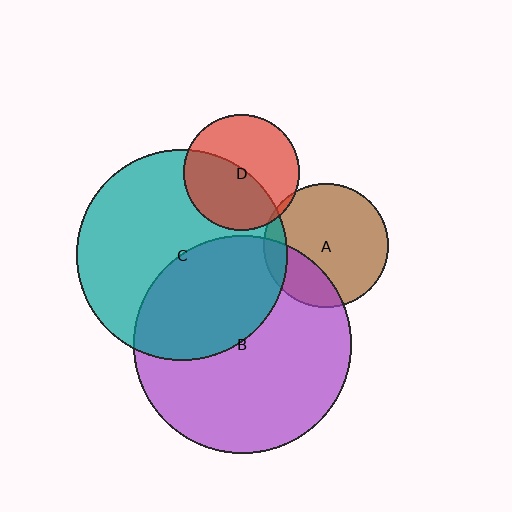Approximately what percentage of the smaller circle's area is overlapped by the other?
Approximately 25%.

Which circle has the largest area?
Circle B (purple).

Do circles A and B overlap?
Yes.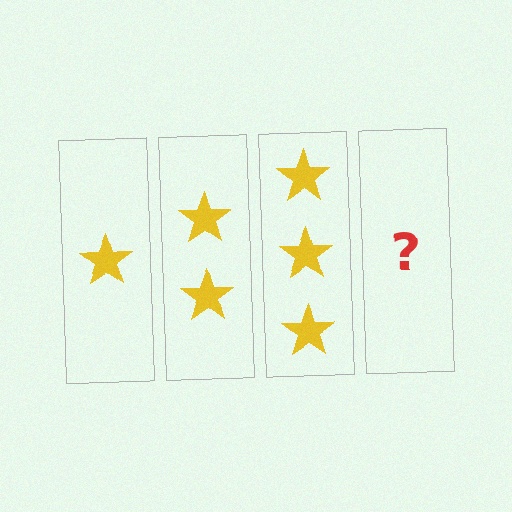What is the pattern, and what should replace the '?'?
The pattern is that each step adds one more star. The '?' should be 4 stars.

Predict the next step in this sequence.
The next step is 4 stars.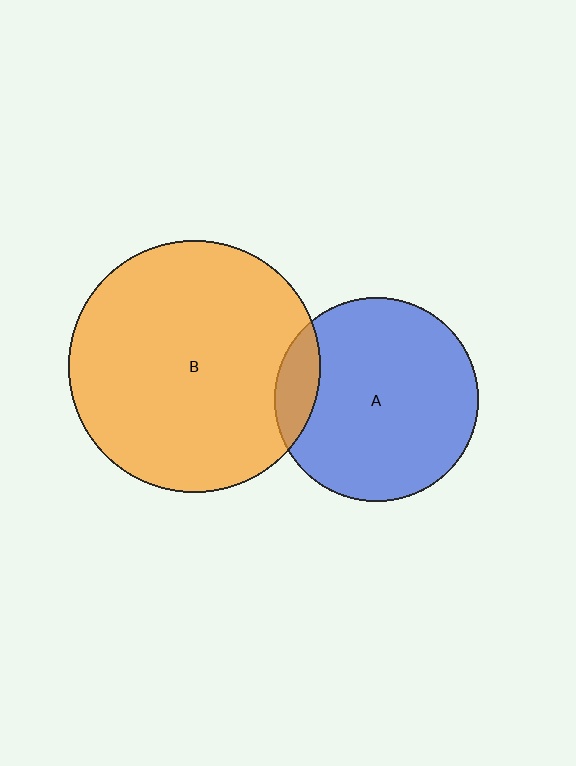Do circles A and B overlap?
Yes.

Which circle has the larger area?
Circle B (orange).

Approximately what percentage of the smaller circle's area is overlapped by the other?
Approximately 10%.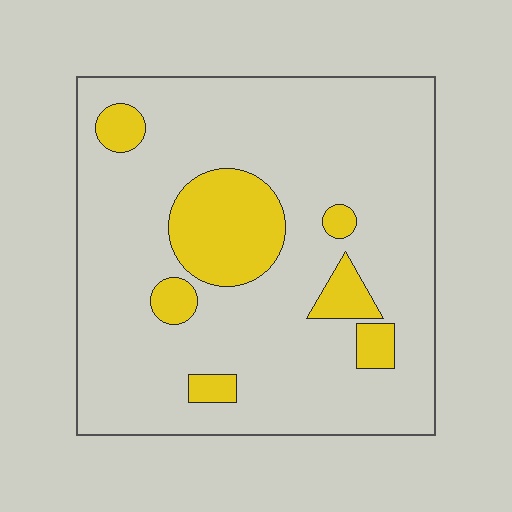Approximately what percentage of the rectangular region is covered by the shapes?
Approximately 15%.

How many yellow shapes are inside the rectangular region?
7.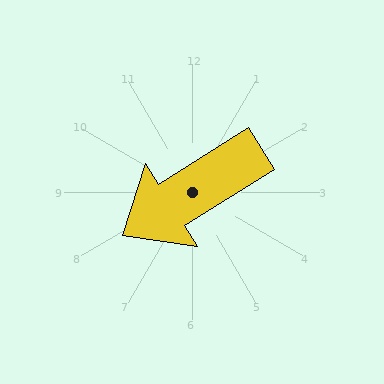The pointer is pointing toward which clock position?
Roughly 8 o'clock.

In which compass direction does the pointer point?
Southwest.